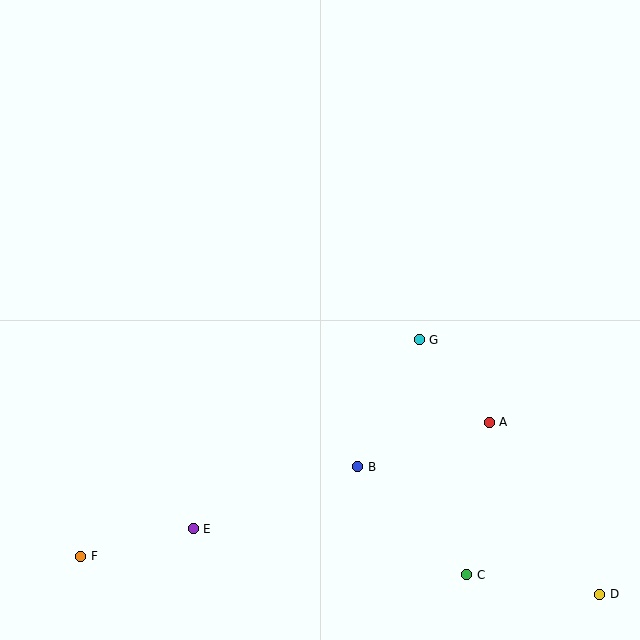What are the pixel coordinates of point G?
Point G is at (419, 340).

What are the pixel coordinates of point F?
Point F is at (81, 556).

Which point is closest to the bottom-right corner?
Point D is closest to the bottom-right corner.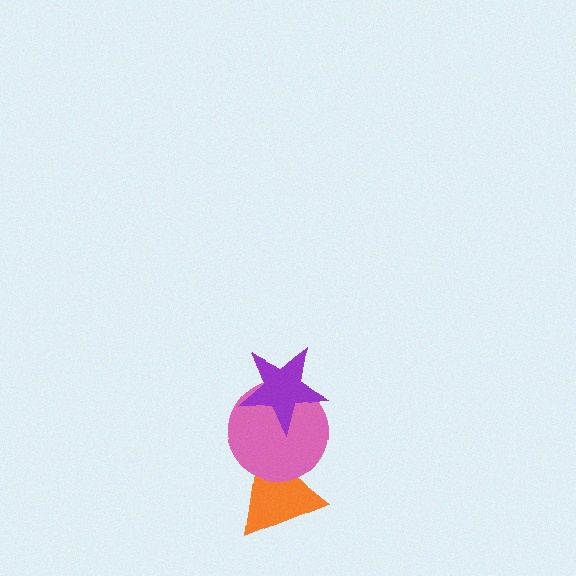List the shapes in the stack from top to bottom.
From top to bottom: the purple star, the pink circle, the orange triangle.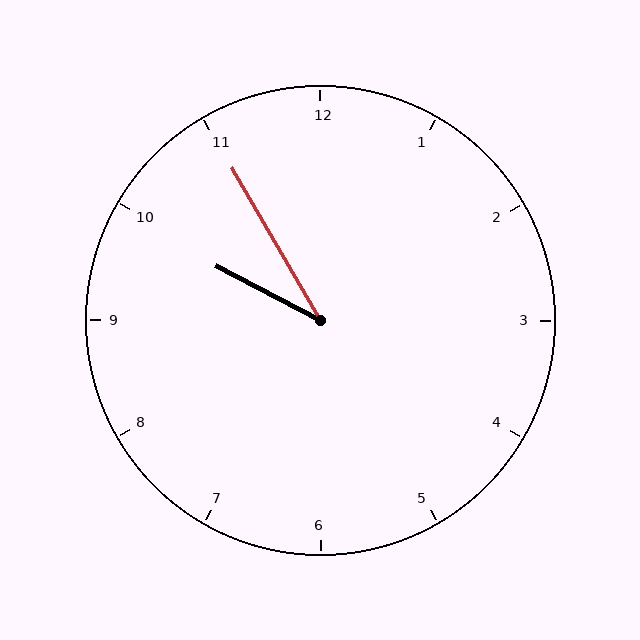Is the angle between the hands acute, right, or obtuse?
It is acute.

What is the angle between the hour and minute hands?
Approximately 32 degrees.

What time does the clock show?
9:55.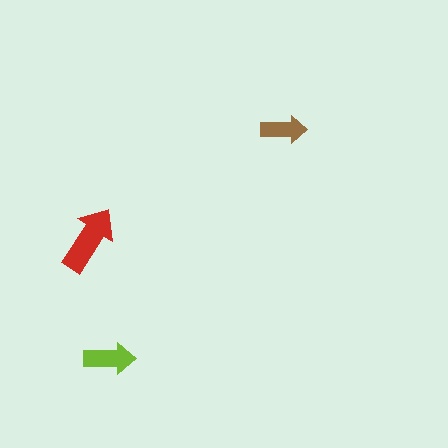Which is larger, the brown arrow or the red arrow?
The red one.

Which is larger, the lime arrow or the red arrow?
The red one.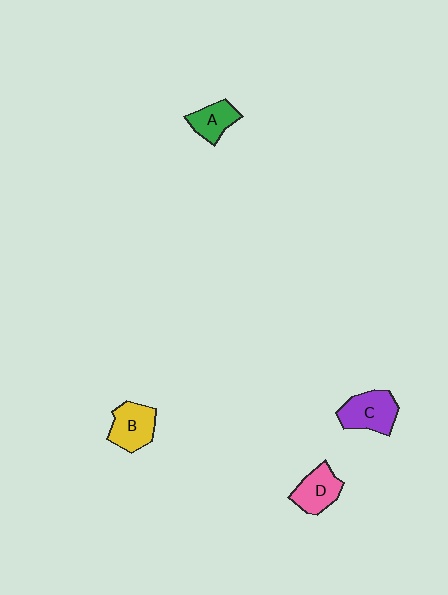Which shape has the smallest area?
Shape A (green).